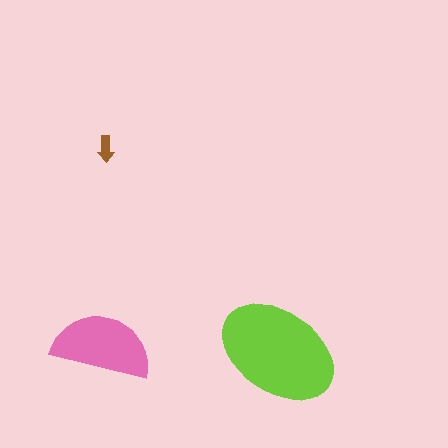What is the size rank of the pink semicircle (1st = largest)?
2nd.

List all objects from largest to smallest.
The lime ellipse, the pink semicircle, the brown arrow.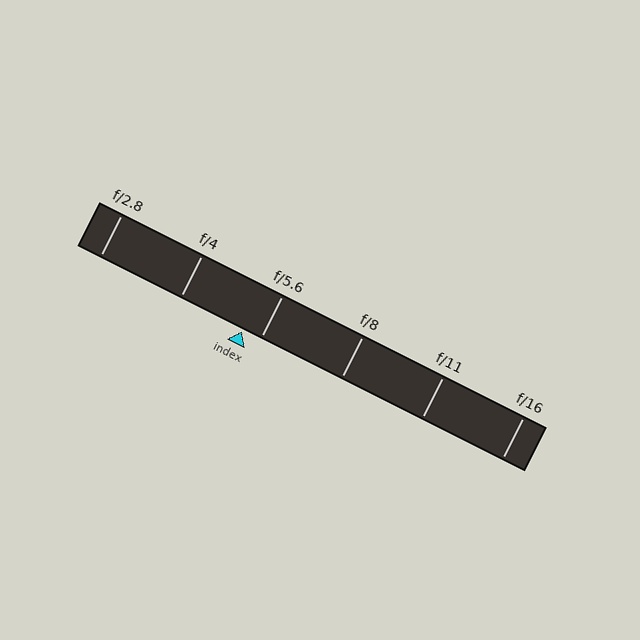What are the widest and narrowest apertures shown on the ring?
The widest aperture shown is f/2.8 and the narrowest is f/16.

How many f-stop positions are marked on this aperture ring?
There are 6 f-stop positions marked.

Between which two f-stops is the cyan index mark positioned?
The index mark is between f/4 and f/5.6.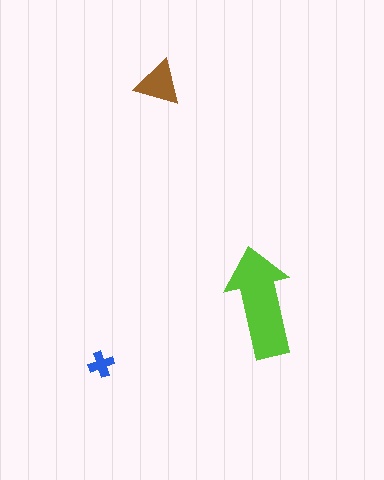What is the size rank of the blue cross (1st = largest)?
3rd.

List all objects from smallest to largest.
The blue cross, the brown triangle, the lime arrow.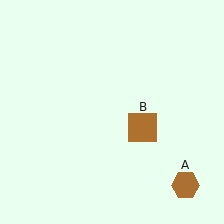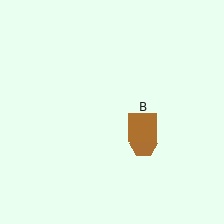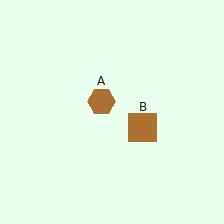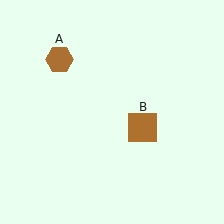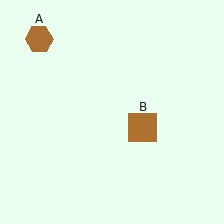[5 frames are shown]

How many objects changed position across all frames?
1 object changed position: brown hexagon (object A).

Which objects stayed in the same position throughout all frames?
Brown square (object B) remained stationary.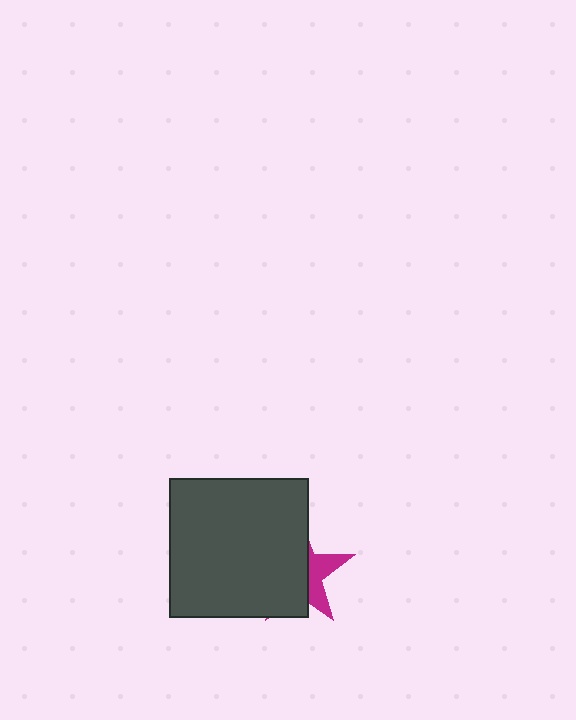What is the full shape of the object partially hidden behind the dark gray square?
The partially hidden object is a magenta star.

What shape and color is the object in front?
The object in front is a dark gray square.